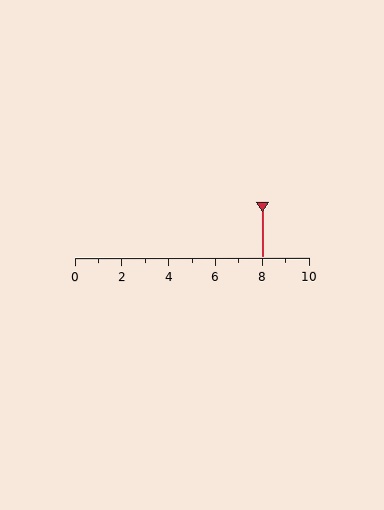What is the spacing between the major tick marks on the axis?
The major ticks are spaced 2 apart.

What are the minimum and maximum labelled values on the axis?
The axis runs from 0 to 10.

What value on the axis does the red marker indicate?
The marker indicates approximately 8.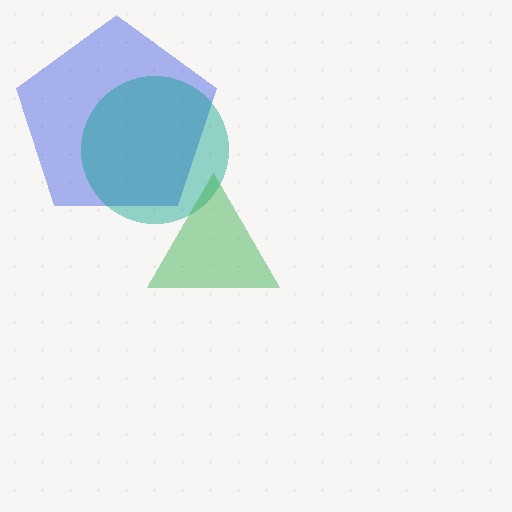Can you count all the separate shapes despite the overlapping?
Yes, there are 3 separate shapes.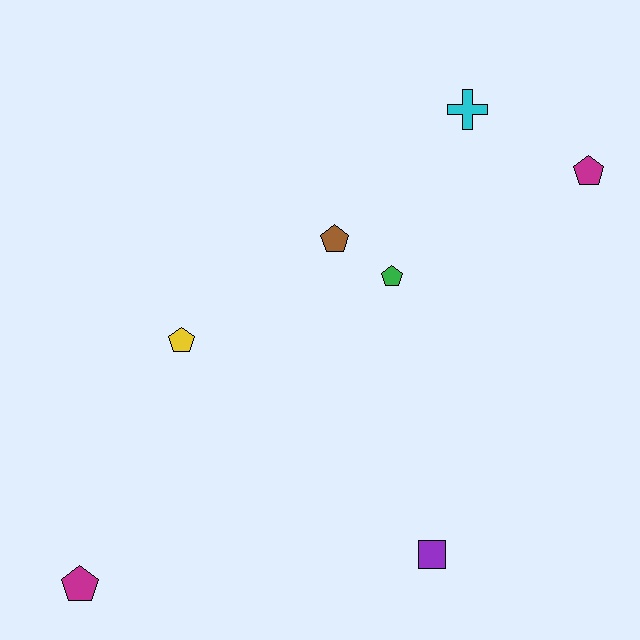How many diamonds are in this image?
There are no diamonds.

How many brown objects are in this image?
There is 1 brown object.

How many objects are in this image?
There are 7 objects.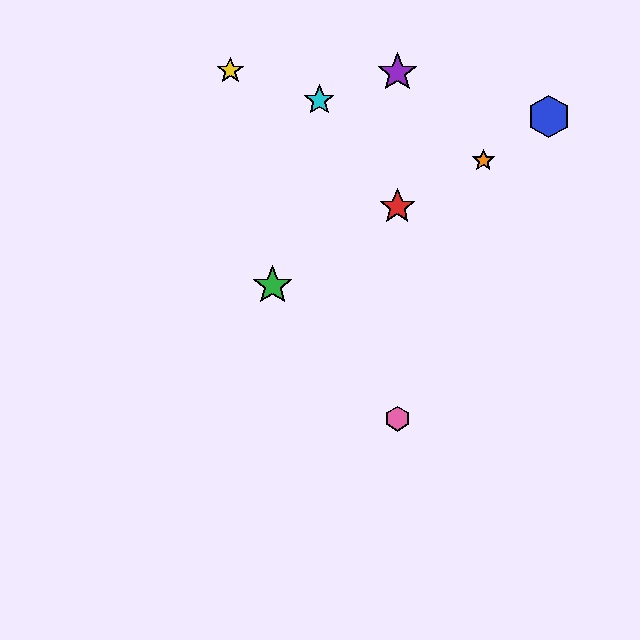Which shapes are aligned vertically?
The red star, the purple star, the pink hexagon are aligned vertically.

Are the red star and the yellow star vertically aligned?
No, the red star is at x≈397 and the yellow star is at x≈230.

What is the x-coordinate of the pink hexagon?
The pink hexagon is at x≈397.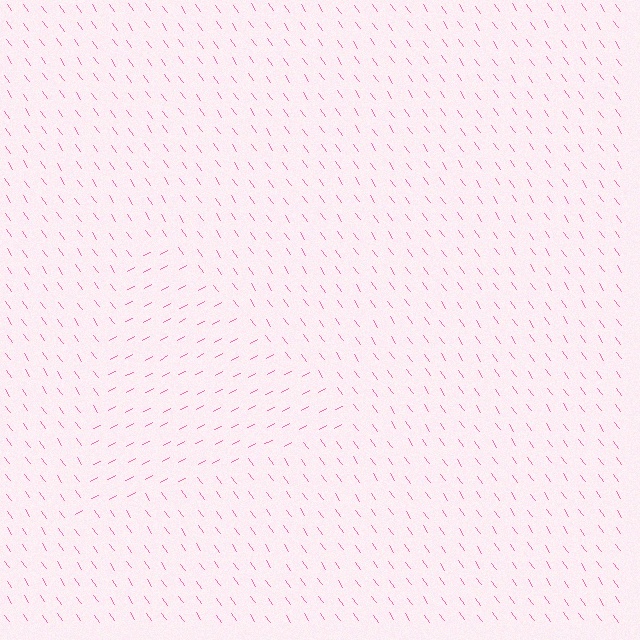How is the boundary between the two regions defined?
The boundary is defined purely by a change in line orientation (approximately 83 degrees difference). All lines are the same color and thickness.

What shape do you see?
I see a triangle.